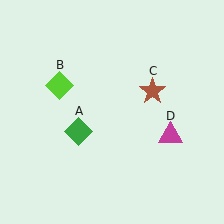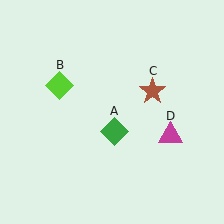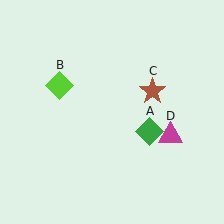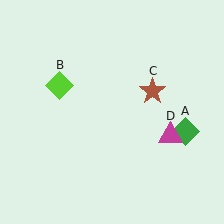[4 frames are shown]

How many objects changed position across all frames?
1 object changed position: green diamond (object A).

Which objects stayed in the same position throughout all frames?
Lime diamond (object B) and brown star (object C) and magenta triangle (object D) remained stationary.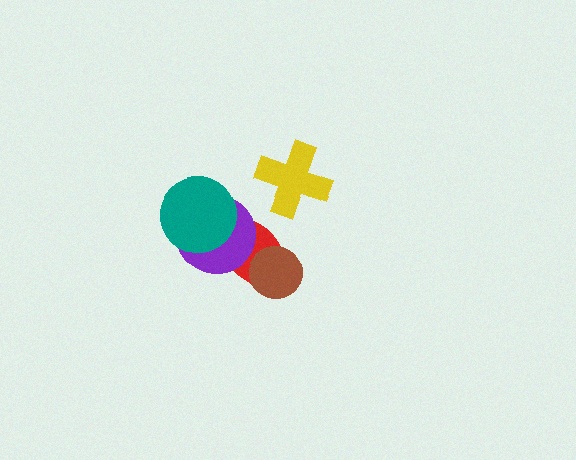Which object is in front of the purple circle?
The teal circle is in front of the purple circle.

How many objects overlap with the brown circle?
1 object overlaps with the brown circle.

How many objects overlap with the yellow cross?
0 objects overlap with the yellow cross.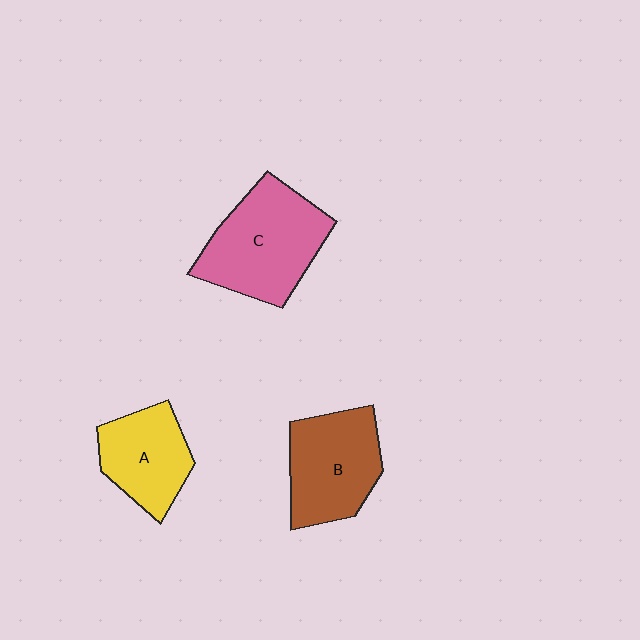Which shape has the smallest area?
Shape A (yellow).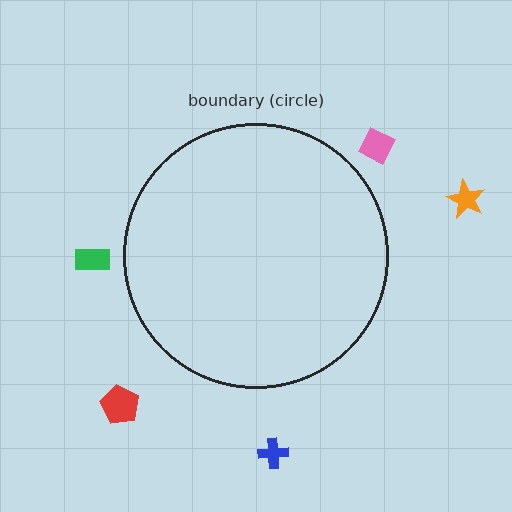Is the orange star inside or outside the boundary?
Outside.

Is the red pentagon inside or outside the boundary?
Outside.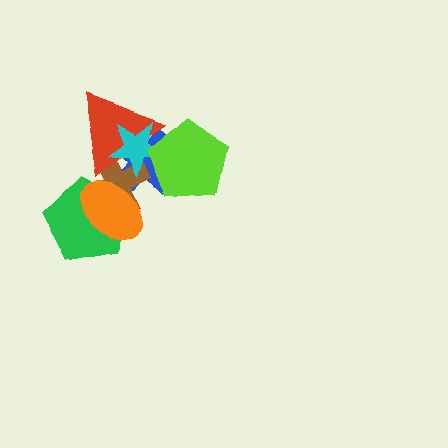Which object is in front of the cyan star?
The lime pentagon is in front of the cyan star.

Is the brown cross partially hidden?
Yes, it is partially covered by another shape.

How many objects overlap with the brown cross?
5 objects overlap with the brown cross.